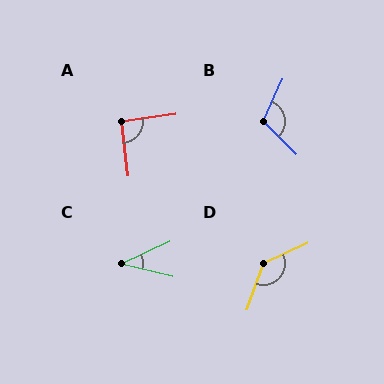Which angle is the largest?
D, at approximately 134 degrees.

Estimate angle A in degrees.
Approximately 91 degrees.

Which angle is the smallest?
C, at approximately 38 degrees.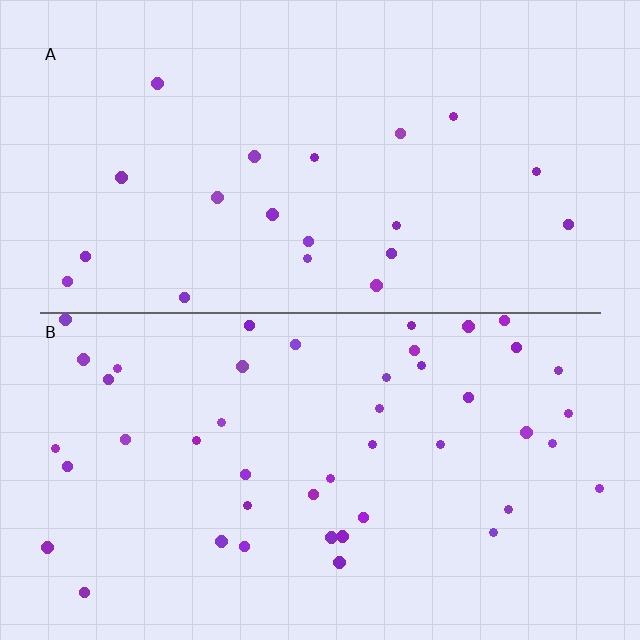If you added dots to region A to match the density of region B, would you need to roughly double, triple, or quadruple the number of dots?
Approximately double.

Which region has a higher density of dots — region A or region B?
B (the bottom).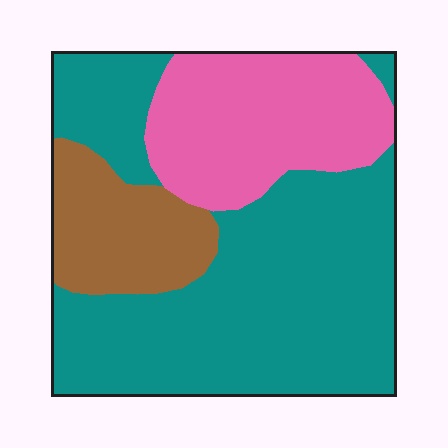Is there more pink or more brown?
Pink.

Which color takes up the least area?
Brown, at roughly 15%.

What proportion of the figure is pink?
Pink covers 26% of the figure.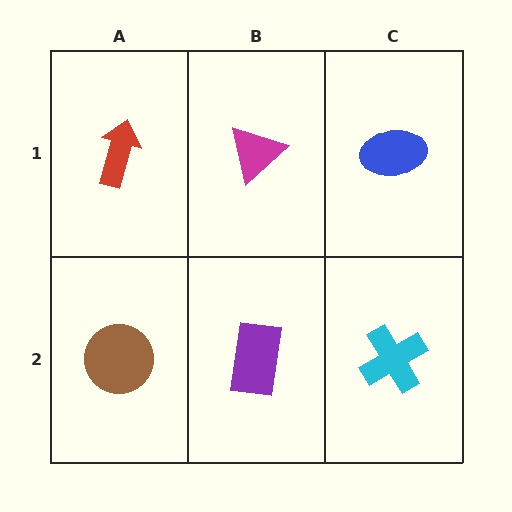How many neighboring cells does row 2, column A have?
2.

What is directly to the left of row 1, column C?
A magenta triangle.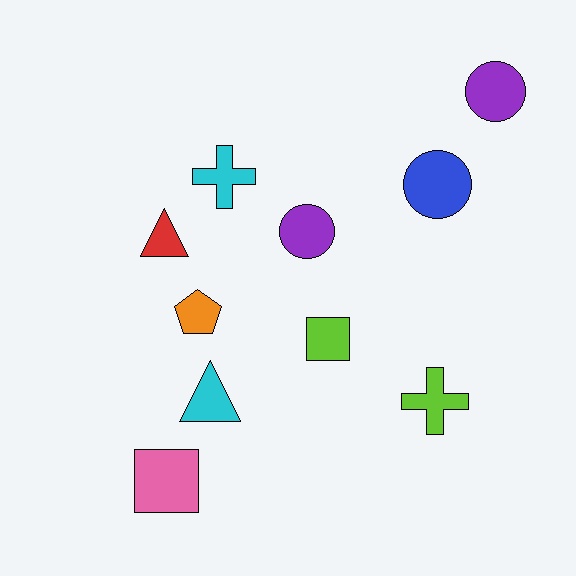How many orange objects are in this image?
There is 1 orange object.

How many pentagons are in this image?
There is 1 pentagon.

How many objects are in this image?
There are 10 objects.